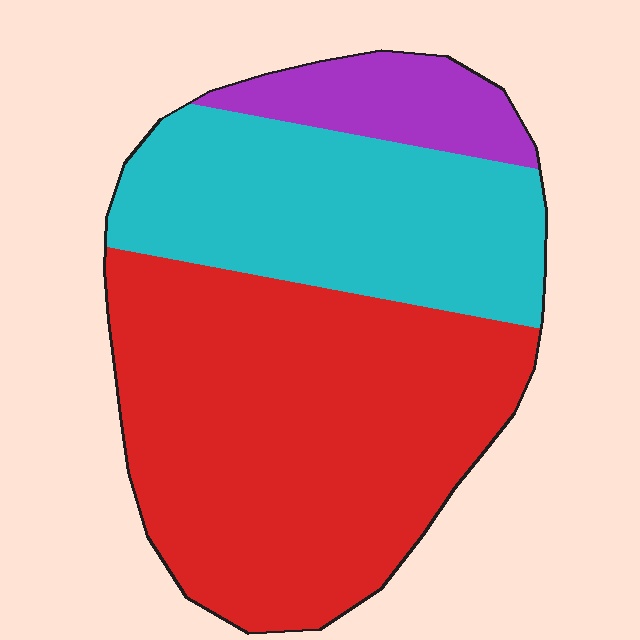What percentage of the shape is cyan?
Cyan covers roughly 35% of the shape.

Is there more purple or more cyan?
Cyan.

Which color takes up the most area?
Red, at roughly 55%.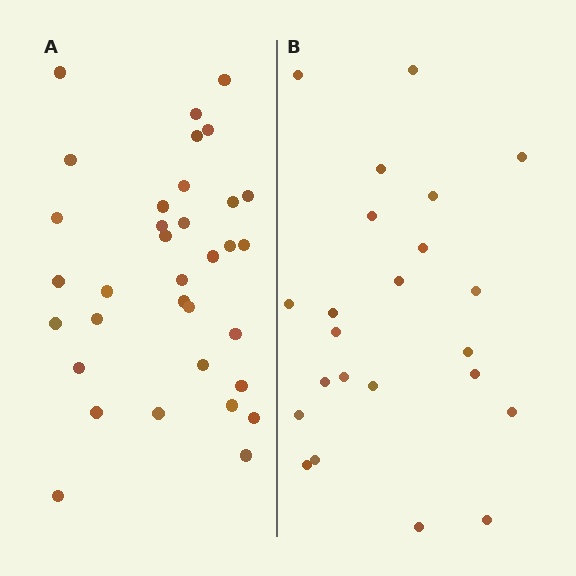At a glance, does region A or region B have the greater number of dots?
Region A (the left region) has more dots.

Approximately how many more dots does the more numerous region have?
Region A has roughly 12 or so more dots than region B.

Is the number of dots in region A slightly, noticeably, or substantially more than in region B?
Region A has substantially more. The ratio is roughly 1.5 to 1.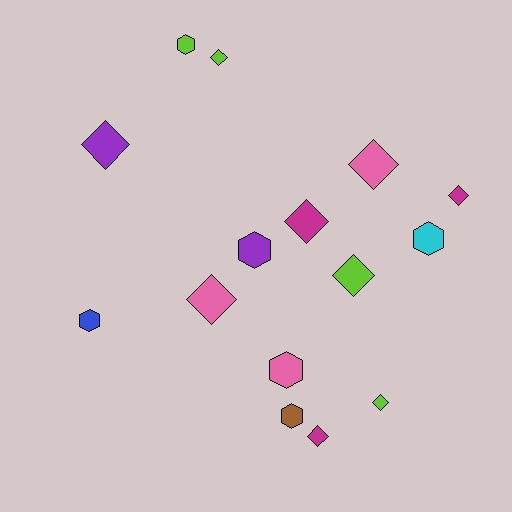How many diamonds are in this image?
There are 9 diamonds.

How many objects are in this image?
There are 15 objects.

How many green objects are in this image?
There are no green objects.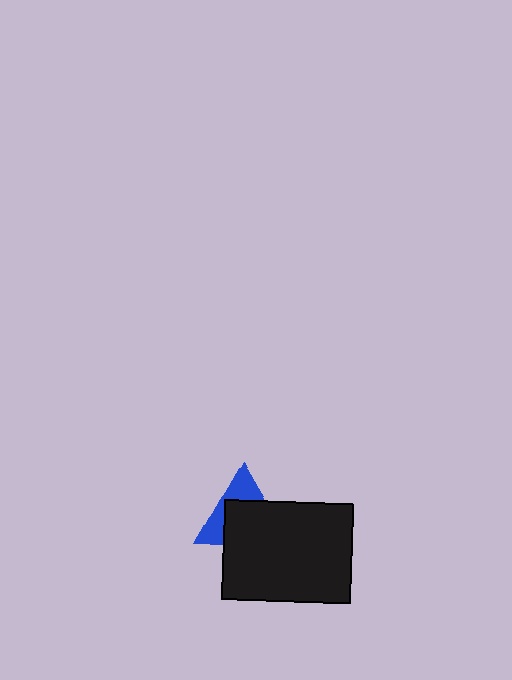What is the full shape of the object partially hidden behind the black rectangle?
The partially hidden object is a blue triangle.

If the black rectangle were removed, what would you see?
You would see the complete blue triangle.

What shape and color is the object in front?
The object in front is a black rectangle.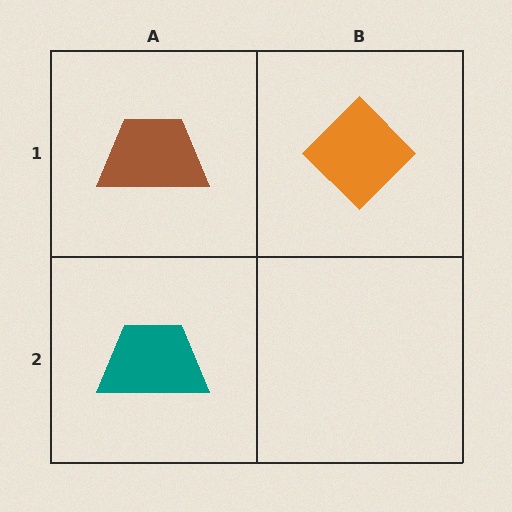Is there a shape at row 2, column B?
No, that cell is empty.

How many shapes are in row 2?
1 shape.